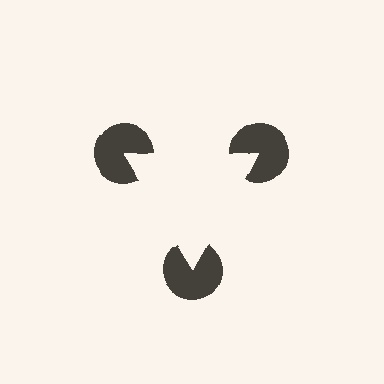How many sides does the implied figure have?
3 sides.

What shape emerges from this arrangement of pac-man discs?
An illusory triangle — its edges are inferred from the aligned wedge cuts in the pac-man discs, not physically drawn.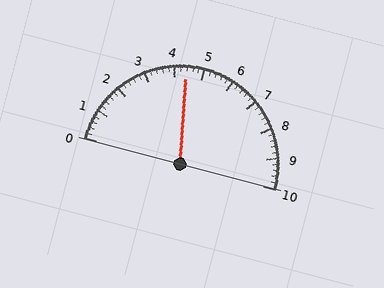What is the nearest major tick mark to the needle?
The nearest major tick mark is 4.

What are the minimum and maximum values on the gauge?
The gauge ranges from 0 to 10.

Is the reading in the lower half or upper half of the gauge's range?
The reading is in the lower half of the range (0 to 10).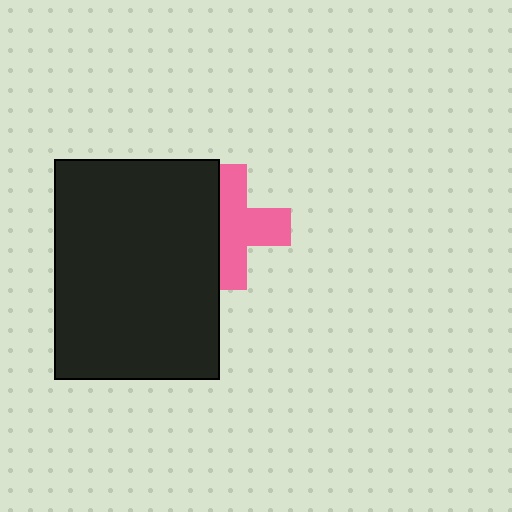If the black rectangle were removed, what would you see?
You would see the complete pink cross.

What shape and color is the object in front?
The object in front is a black rectangle.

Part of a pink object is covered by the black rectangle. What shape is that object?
It is a cross.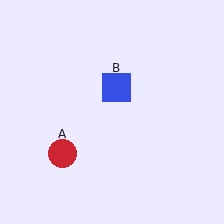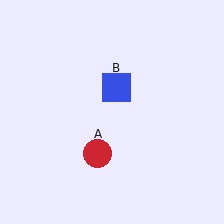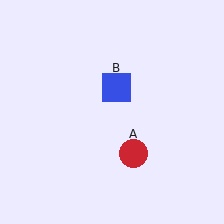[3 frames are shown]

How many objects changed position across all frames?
1 object changed position: red circle (object A).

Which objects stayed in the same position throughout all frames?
Blue square (object B) remained stationary.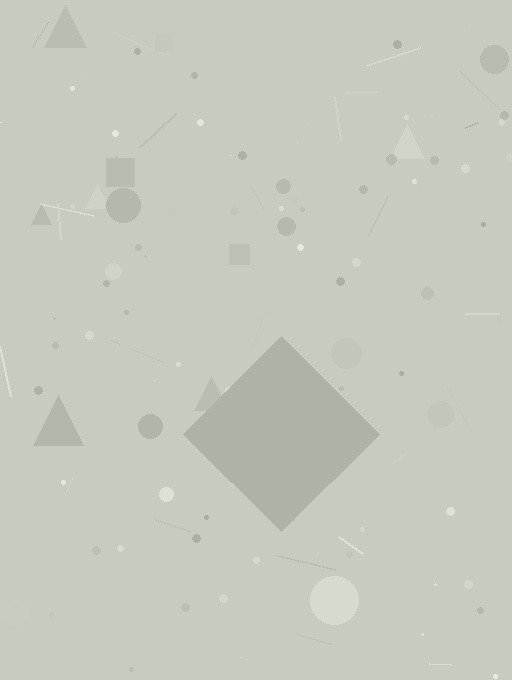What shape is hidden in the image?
A diamond is hidden in the image.